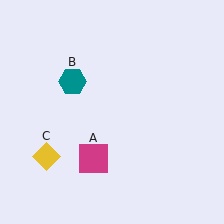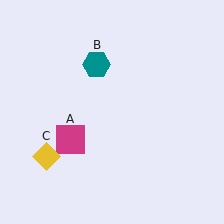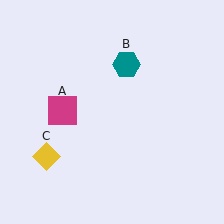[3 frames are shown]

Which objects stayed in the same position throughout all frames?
Yellow diamond (object C) remained stationary.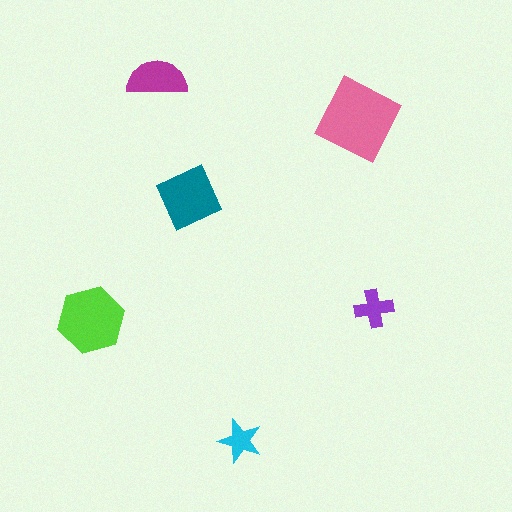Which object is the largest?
The pink diamond.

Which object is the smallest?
The cyan star.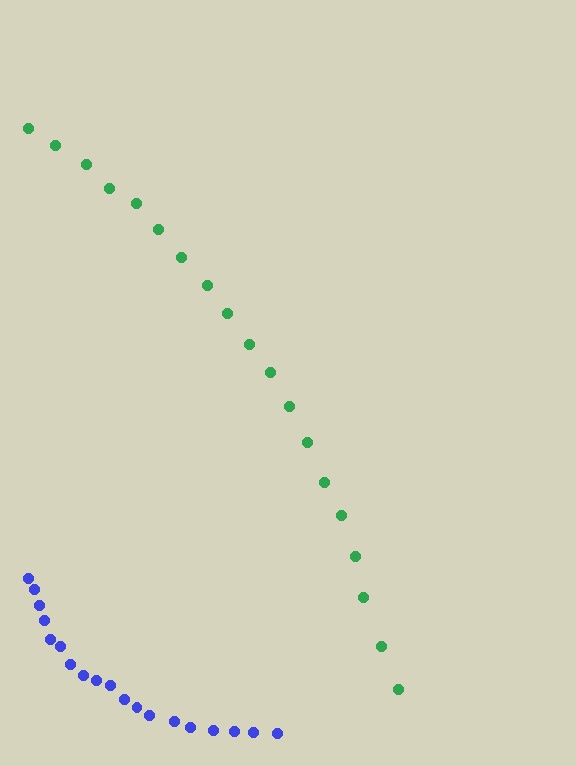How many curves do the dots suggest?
There are 2 distinct paths.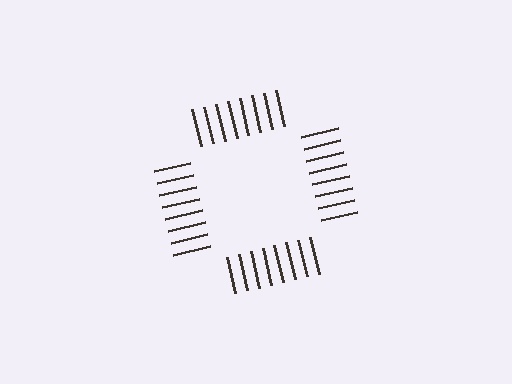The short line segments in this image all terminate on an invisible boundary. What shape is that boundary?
An illusory square — the line segments terminate on its edges but no continuous stroke is drawn.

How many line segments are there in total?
32 — 8 along each of the 4 edges.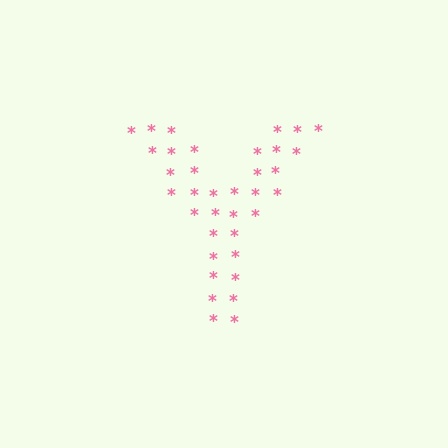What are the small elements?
The small elements are asterisks.